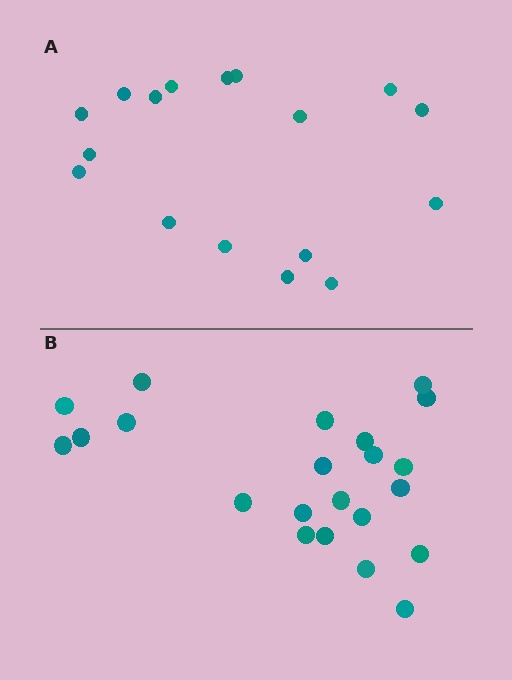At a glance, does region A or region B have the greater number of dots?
Region B (the bottom region) has more dots.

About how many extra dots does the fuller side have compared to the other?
Region B has about 5 more dots than region A.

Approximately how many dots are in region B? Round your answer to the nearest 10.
About 20 dots. (The exact count is 22, which rounds to 20.)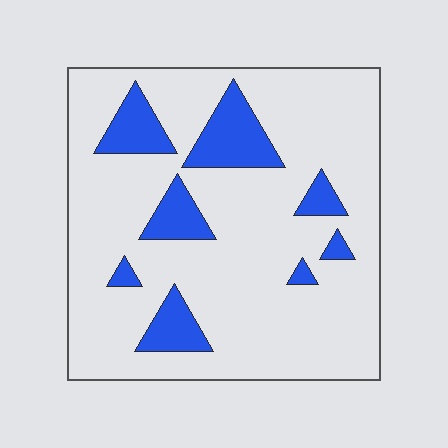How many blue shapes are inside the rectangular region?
8.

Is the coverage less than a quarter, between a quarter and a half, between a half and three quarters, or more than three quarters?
Less than a quarter.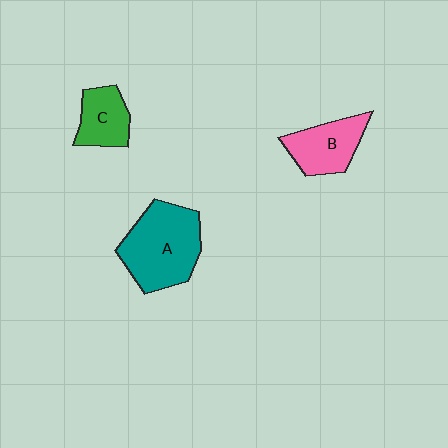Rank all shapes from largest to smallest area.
From largest to smallest: A (teal), B (pink), C (green).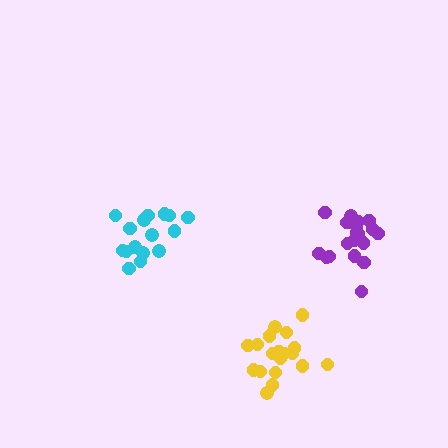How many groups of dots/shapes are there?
There are 3 groups.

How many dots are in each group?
Group 1: 19 dots, Group 2: 19 dots, Group 3: 16 dots (54 total).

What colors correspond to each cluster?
The clusters are colored: purple, yellow, cyan.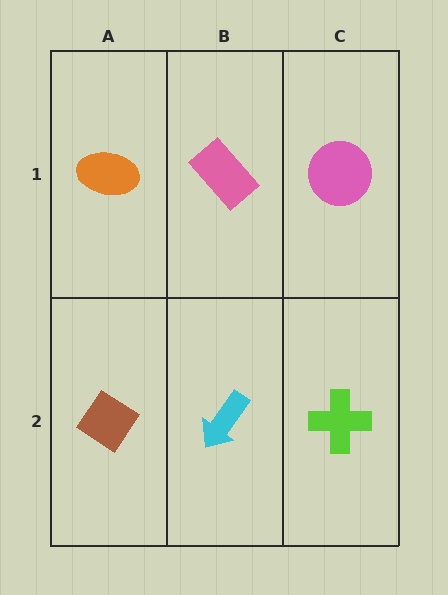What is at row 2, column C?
A lime cross.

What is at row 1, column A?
An orange ellipse.